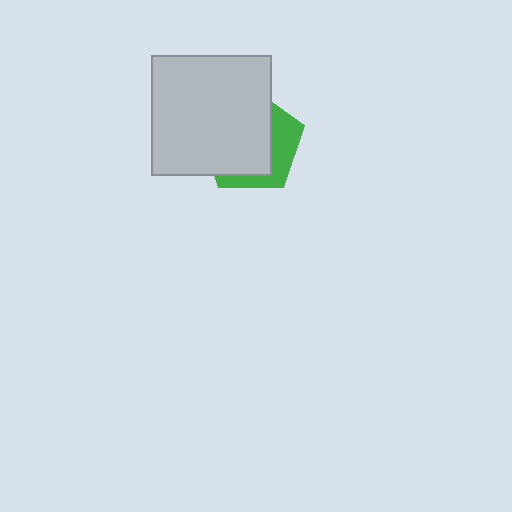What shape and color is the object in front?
The object in front is a light gray square.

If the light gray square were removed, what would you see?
You would see the complete green pentagon.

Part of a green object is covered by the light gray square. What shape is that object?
It is a pentagon.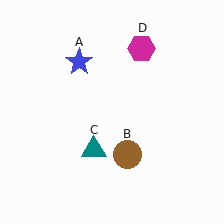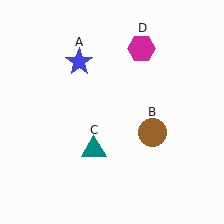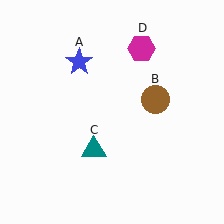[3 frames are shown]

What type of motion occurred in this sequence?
The brown circle (object B) rotated counterclockwise around the center of the scene.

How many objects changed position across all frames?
1 object changed position: brown circle (object B).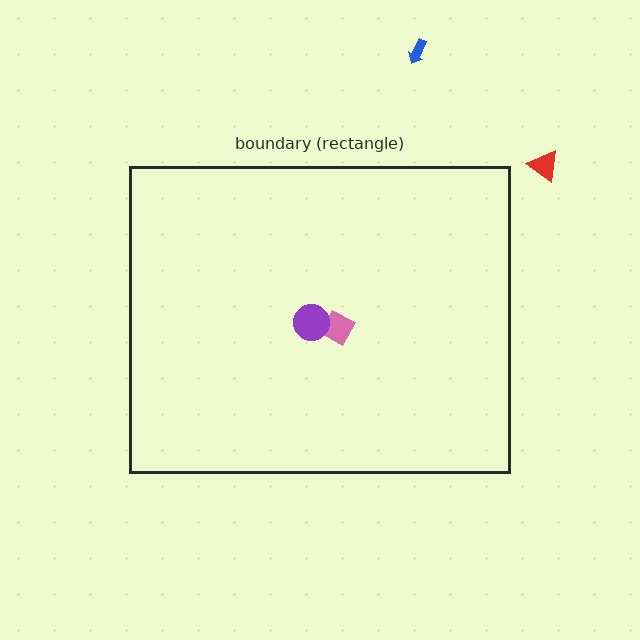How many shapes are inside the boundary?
2 inside, 2 outside.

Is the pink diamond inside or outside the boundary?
Inside.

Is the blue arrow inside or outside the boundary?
Outside.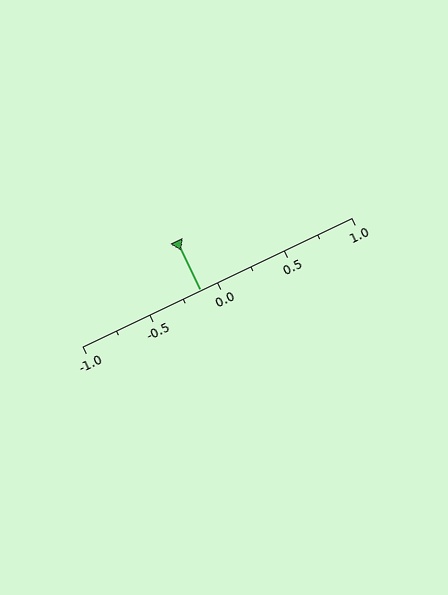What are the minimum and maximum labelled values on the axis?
The axis runs from -1.0 to 1.0.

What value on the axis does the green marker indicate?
The marker indicates approximately -0.12.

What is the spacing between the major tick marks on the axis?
The major ticks are spaced 0.5 apart.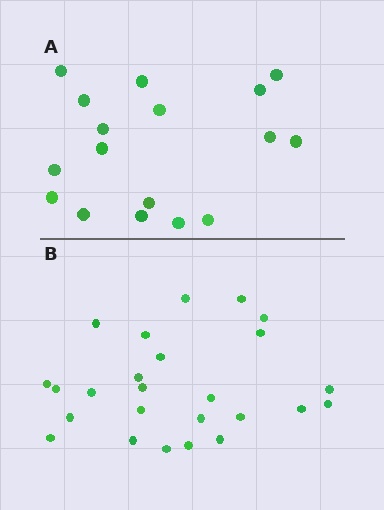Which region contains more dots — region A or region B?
Region B (the bottom region) has more dots.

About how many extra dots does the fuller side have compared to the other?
Region B has roughly 8 or so more dots than region A.